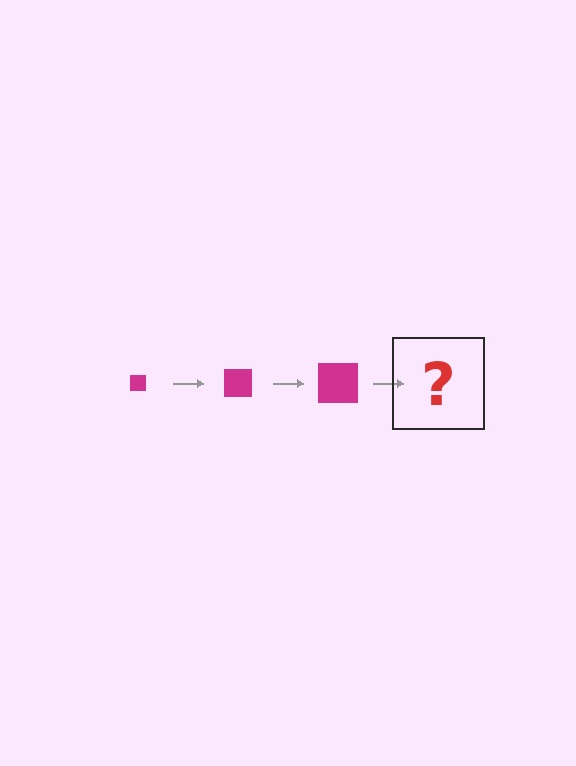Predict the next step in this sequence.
The next step is a magenta square, larger than the previous one.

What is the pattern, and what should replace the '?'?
The pattern is that the square gets progressively larger each step. The '?' should be a magenta square, larger than the previous one.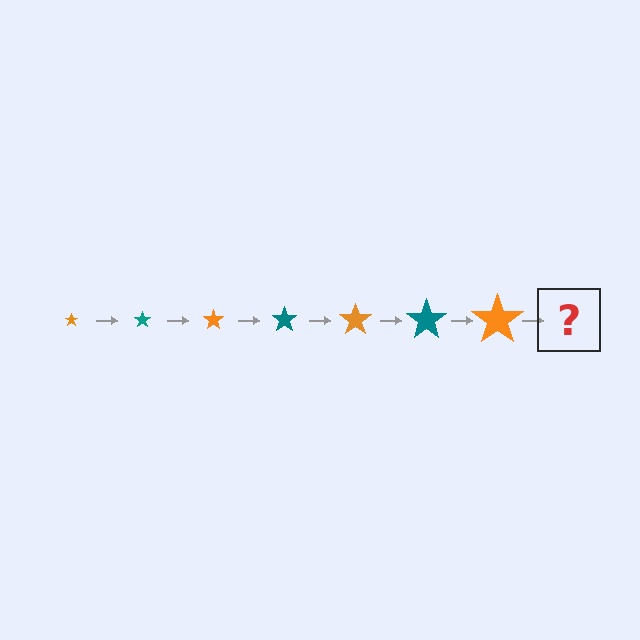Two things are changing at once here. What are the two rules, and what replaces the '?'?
The two rules are that the star grows larger each step and the color cycles through orange and teal. The '?' should be a teal star, larger than the previous one.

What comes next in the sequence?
The next element should be a teal star, larger than the previous one.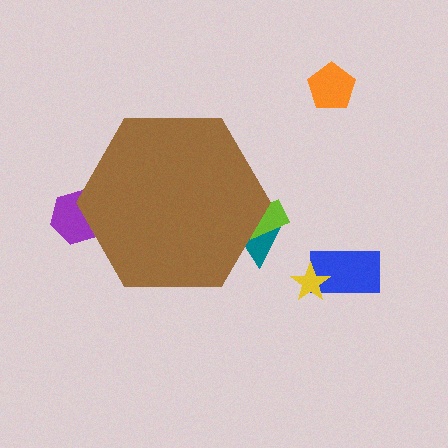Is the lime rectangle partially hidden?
Yes, the lime rectangle is partially hidden behind the brown hexagon.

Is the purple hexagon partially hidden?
Yes, the purple hexagon is partially hidden behind the brown hexagon.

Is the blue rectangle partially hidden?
No, the blue rectangle is fully visible.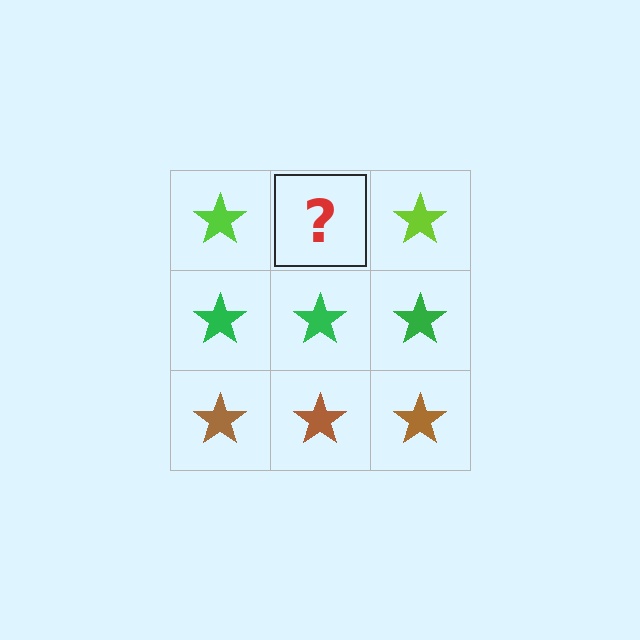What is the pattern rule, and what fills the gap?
The rule is that each row has a consistent color. The gap should be filled with a lime star.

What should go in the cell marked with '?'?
The missing cell should contain a lime star.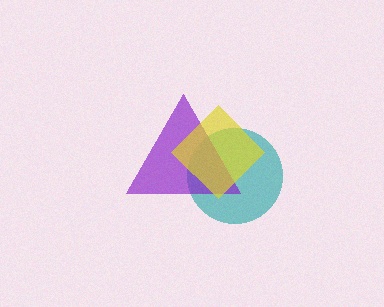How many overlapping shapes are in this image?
There are 3 overlapping shapes in the image.